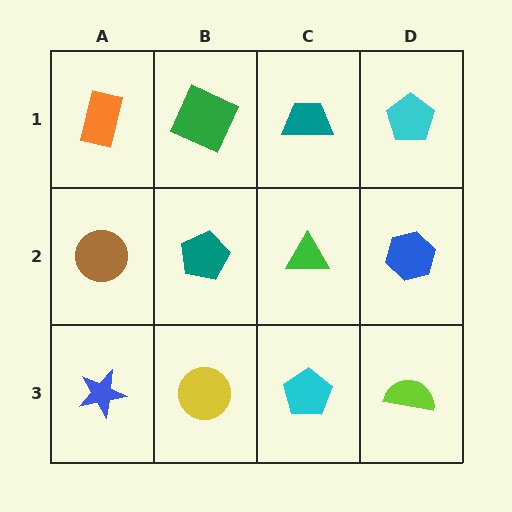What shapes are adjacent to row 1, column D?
A blue hexagon (row 2, column D), a teal trapezoid (row 1, column C).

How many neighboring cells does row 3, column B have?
3.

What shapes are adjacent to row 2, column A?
An orange rectangle (row 1, column A), a blue star (row 3, column A), a teal pentagon (row 2, column B).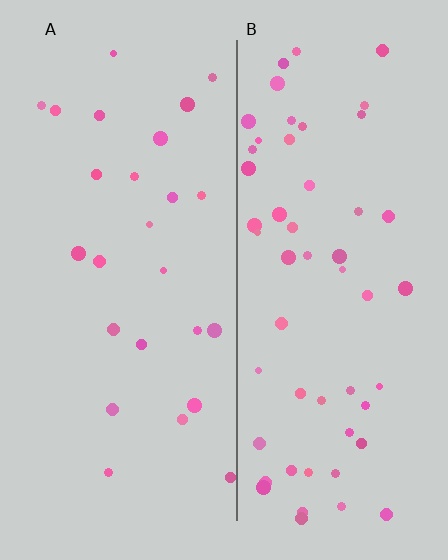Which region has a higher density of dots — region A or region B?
B (the right).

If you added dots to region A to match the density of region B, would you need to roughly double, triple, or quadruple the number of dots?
Approximately double.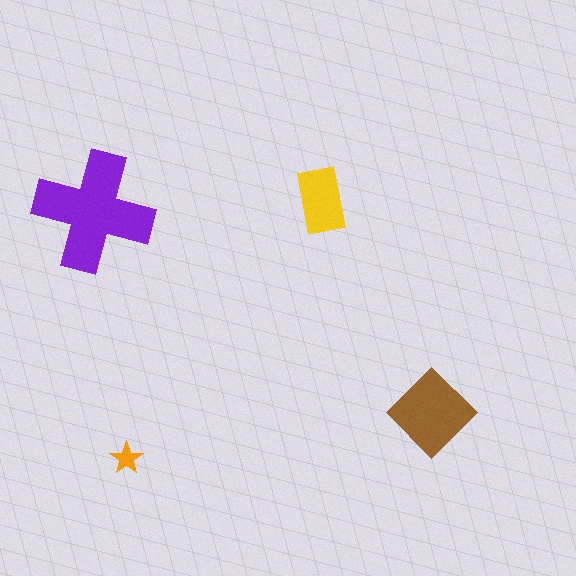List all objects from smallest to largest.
The orange star, the yellow rectangle, the brown diamond, the purple cross.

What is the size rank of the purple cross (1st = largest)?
1st.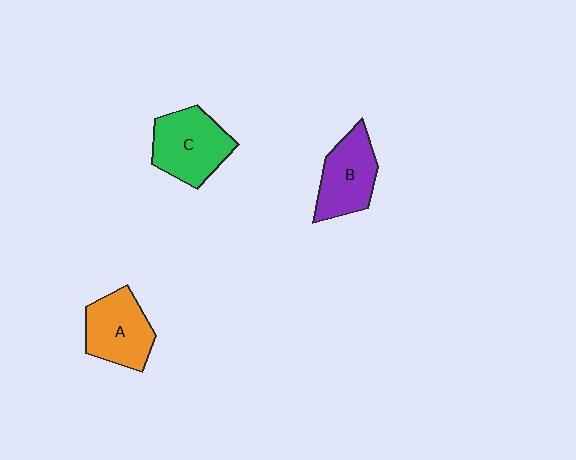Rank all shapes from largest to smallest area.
From largest to smallest: C (green), A (orange), B (purple).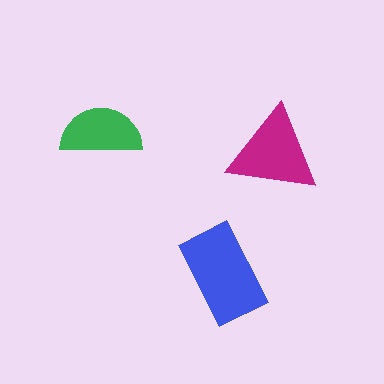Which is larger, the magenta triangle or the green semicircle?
The magenta triangle.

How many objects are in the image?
There are 3 objects in the image.